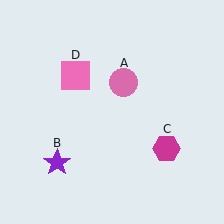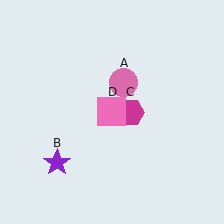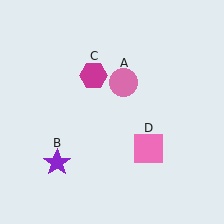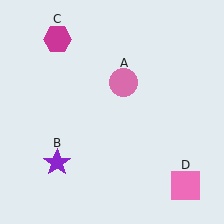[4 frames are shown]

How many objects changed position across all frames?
2 objects changed position: magenta hexagon (object C), pink square (object D).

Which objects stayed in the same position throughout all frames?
Pink circle (object A) and purple star (object B) remained stationary.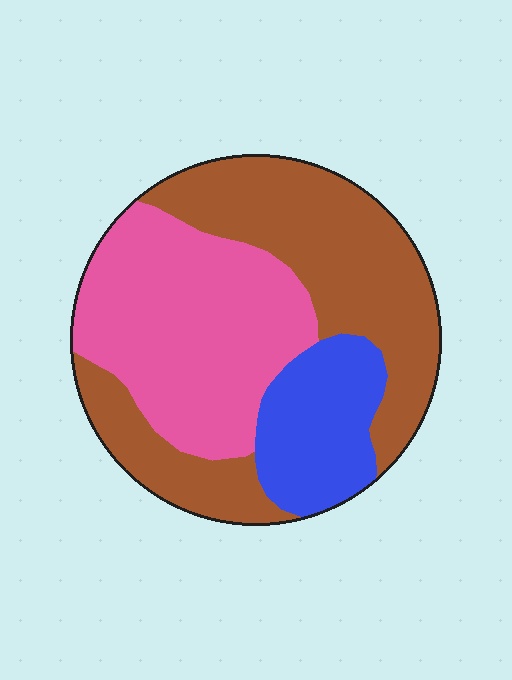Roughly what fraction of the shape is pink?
Pink covers 38% of the shape.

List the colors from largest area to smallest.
From largest to smallest: brown, pink, blue.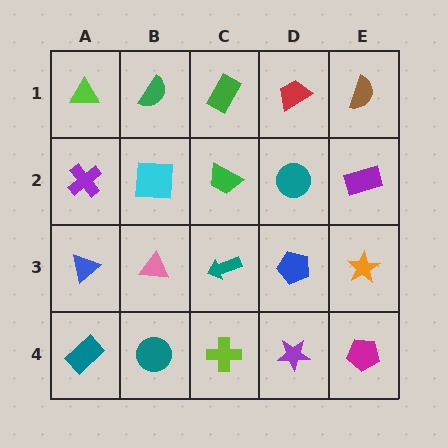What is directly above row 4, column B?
A pink triangle.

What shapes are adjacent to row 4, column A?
A blue triangle (row 3, column A), a teal circle (row 4, column B).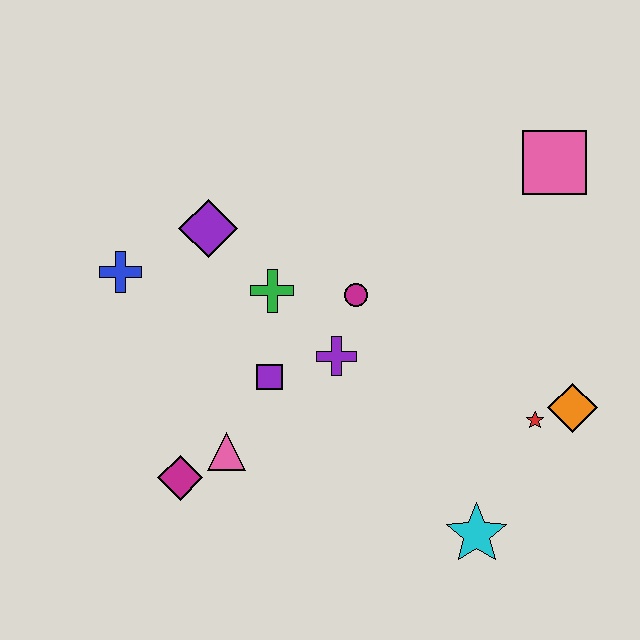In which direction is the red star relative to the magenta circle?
The red star is to the right of the magenta circle.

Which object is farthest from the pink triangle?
The pink square is farthest from the pink triangle.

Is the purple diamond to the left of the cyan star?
Yes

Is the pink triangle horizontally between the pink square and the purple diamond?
Yes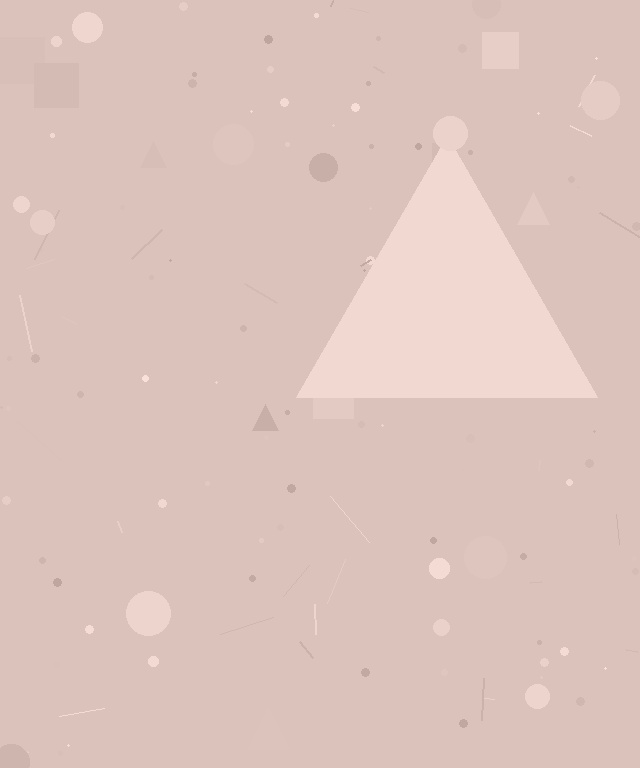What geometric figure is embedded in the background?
A triangle is embedded in the background.